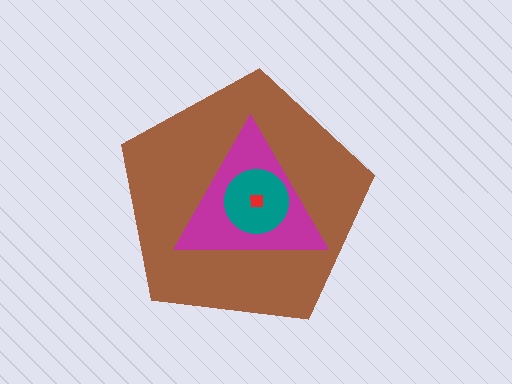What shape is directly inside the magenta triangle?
The teal circle.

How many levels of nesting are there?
4.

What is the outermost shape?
The brown pentagon.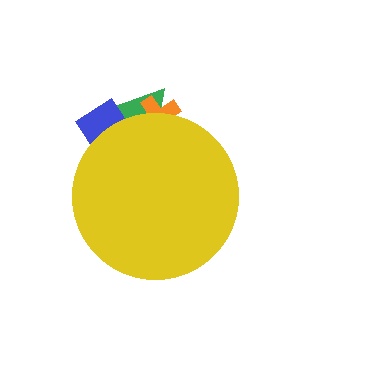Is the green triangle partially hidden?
Yes, the green triangle is partially hidden behind the yellow circle.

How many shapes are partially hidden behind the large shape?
3 shapes are partially hidden.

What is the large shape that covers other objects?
A yellow circle.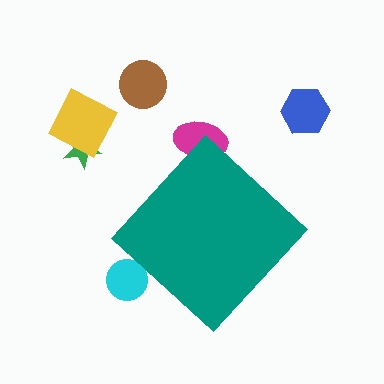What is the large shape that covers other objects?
A teal diamond.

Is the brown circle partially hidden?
No, the brown circle is fully visible.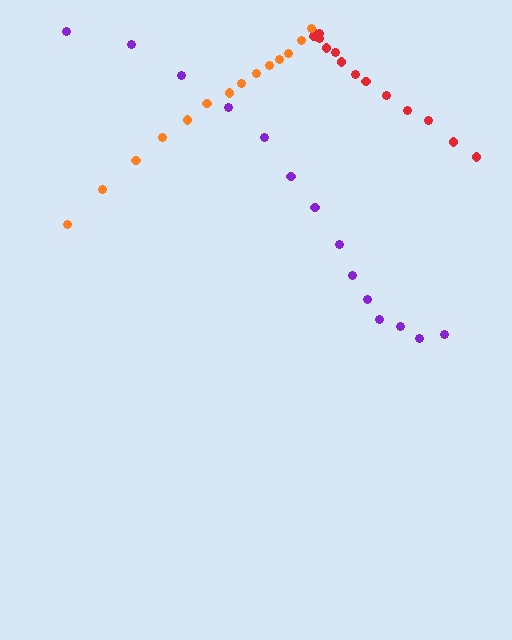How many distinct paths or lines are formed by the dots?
There are 3 distinct paths.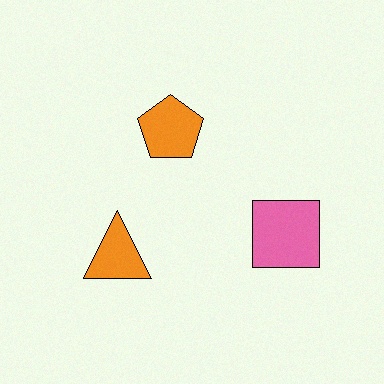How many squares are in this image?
There is 1 square.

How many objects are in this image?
There are 3 objects.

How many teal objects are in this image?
There are no teal objects.